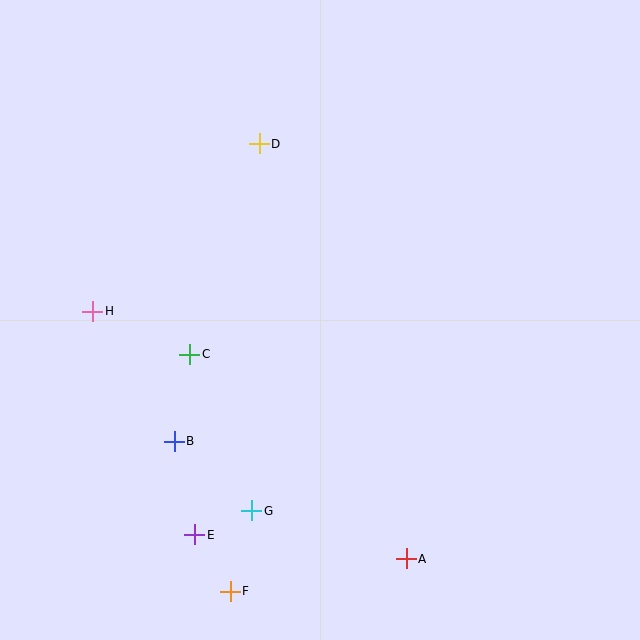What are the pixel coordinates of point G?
Point G is at (252, 511).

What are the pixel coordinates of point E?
Point E is at (195, 535).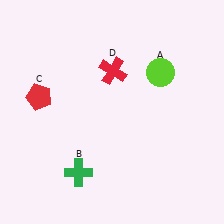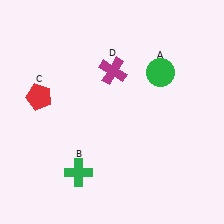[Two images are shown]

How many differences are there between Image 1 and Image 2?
There are 2 differences between the two images.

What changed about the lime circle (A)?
In Image 1, A is lime. In Image 2, it changed to green.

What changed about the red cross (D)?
In Image 1, D is red. In Image 2, it changed to magenta.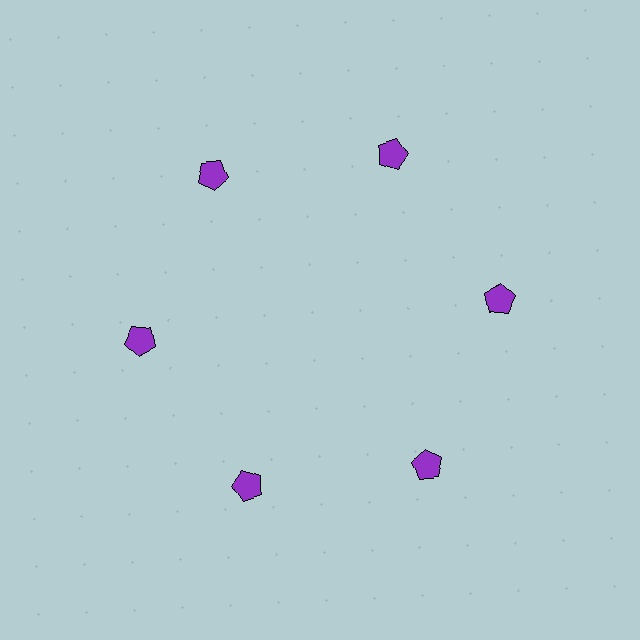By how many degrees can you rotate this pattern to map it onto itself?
The pattern maps onto itself every 60 degrees of rotation.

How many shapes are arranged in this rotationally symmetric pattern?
There are 6 shapes, arranged in 6 groups of 1.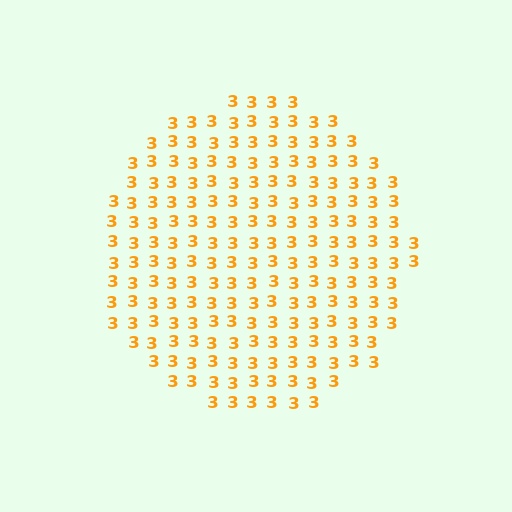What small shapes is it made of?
It is made of small digit 3's.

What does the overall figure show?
The overall figure shows a circle.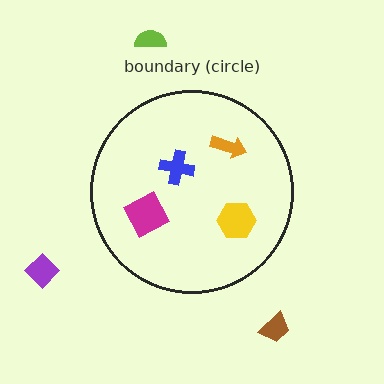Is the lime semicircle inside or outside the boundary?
Outside.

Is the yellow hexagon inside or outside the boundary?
Inside.